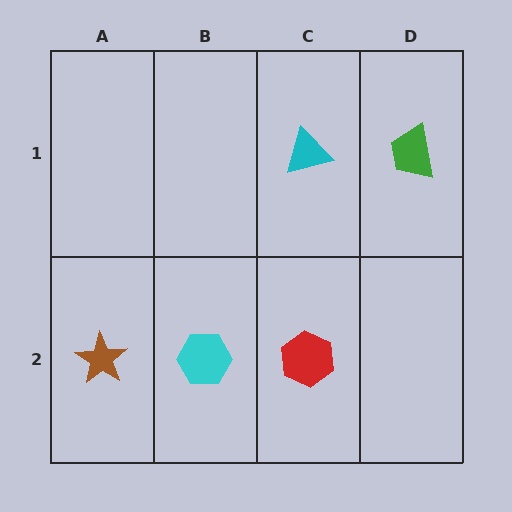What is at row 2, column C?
A red hexagon.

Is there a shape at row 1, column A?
No, that cell is empty.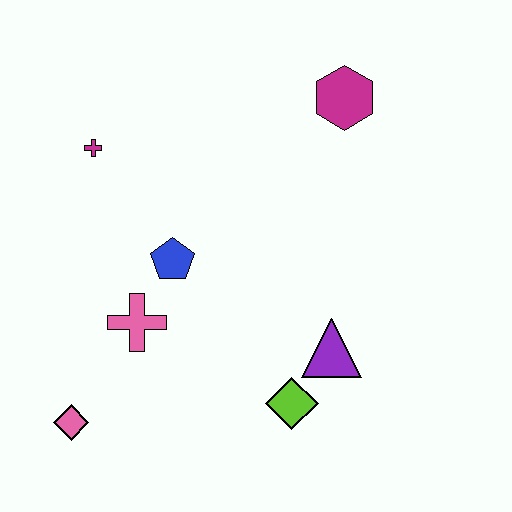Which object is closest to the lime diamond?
The purple triangle is closest to the lime diamond.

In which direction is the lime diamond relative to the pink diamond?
The lime diamond is to the right of the pink diamond.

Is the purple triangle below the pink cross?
Yes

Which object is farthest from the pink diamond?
The magenta hexagon is farthest from the pink diamond.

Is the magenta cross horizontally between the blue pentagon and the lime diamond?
No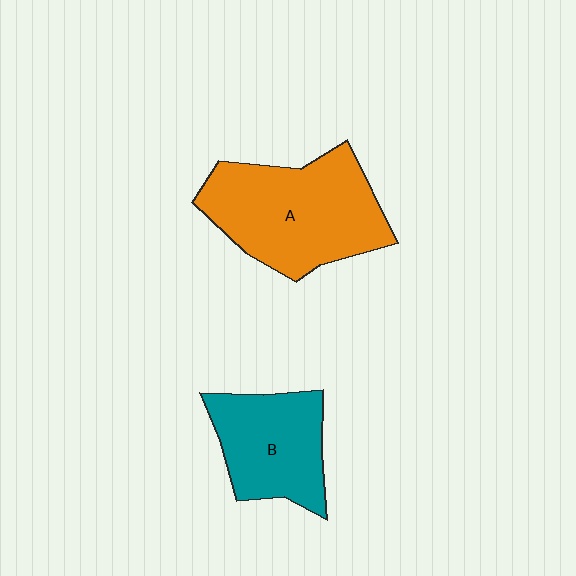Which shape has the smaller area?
Shape B (teal).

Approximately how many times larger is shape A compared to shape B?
Approximately 1.5 times.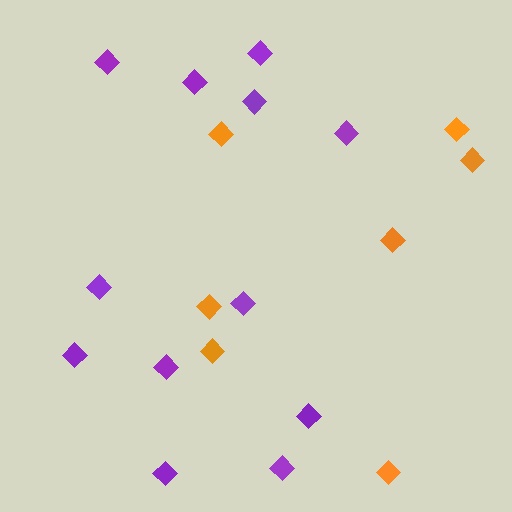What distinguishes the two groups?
There are 2 groups: one group of purple diamonds (12) and one group of orange diamonds (7).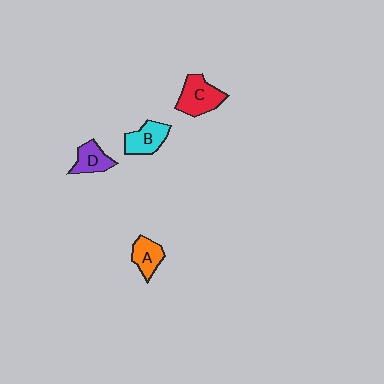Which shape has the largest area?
Shape C (red).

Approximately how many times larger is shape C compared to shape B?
Approximately 1.2 times.